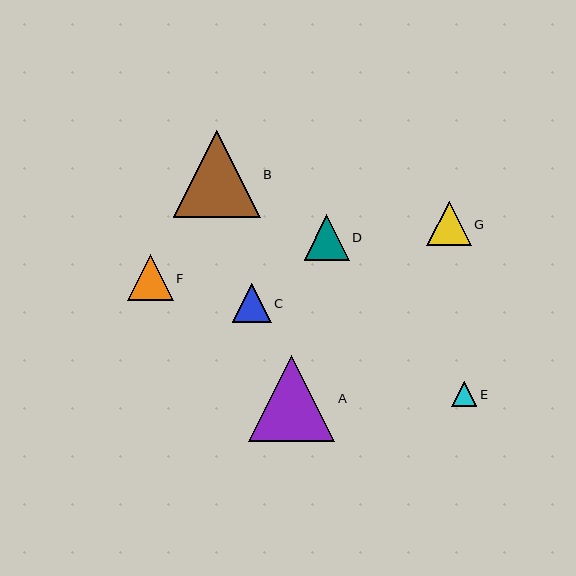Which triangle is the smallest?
Triangle E is the smallest with a size of approximately 25 pixels.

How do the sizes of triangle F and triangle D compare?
Triangle F and triangle D are approximately the same size.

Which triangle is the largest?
Triangle B is the largest with a size of approximately 86 pixels.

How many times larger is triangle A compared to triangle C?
Triangle A is approximately 2.2 times the size of triangle C.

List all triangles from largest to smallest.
From largest to smallest: B, A, F, D, G, C, E.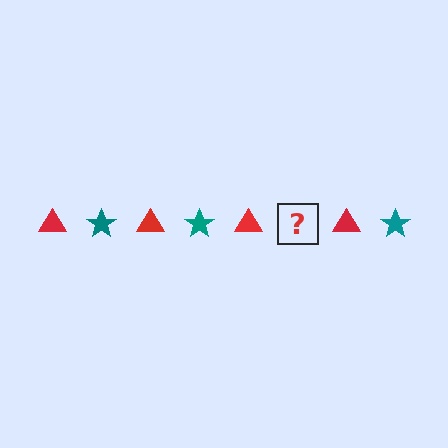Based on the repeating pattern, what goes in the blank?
The blank should be a teal star.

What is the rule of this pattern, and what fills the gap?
The rule is that the pattern alternates between red triangle and teal star. The gap should be filled with a teal star.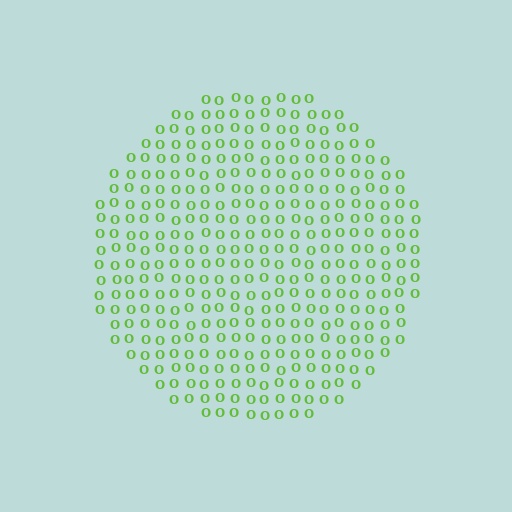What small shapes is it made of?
It is made of small letter O's.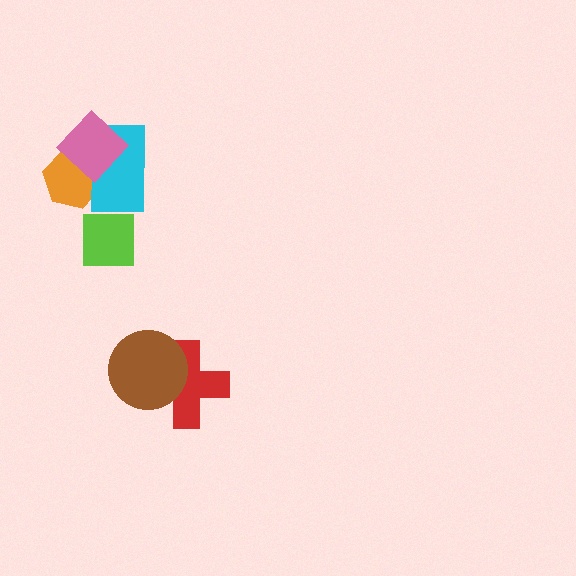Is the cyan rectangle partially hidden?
Yes, it is partially covered by another shape.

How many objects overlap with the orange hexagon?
2 objects overlap with the orange hexagon.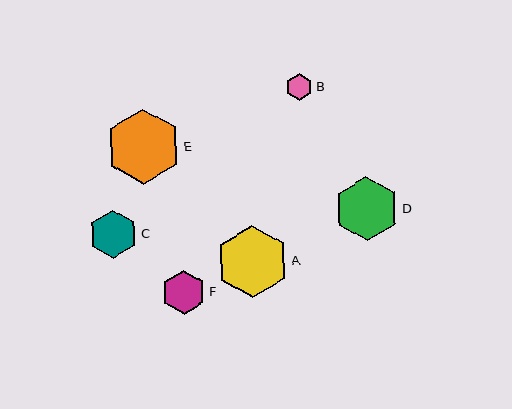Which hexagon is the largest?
Hexagon E is the largest with a size of approximately 75 pixels.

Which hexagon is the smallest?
Hexagon B is the smallest with a size of approximately 27 pixels.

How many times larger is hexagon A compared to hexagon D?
Hexagon A is approximately 1.1 times the size of hexagon D.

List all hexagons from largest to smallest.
From largest to smallest: E, A, D, C, F, B.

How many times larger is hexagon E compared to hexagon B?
Hexagon E is approximately 2.7 times the size of hexagon B.